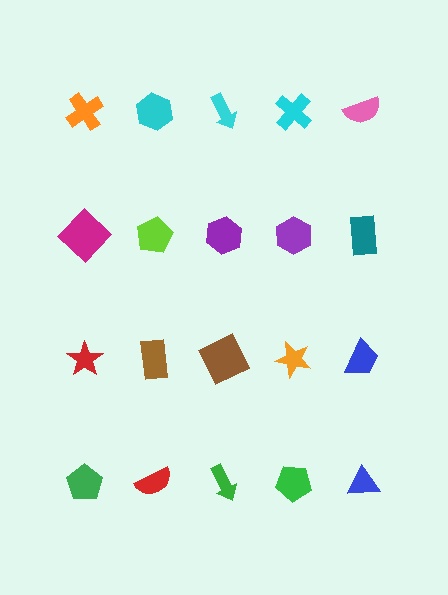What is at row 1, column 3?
A cyan arrow.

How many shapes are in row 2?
5 shapes.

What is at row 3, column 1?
A red star.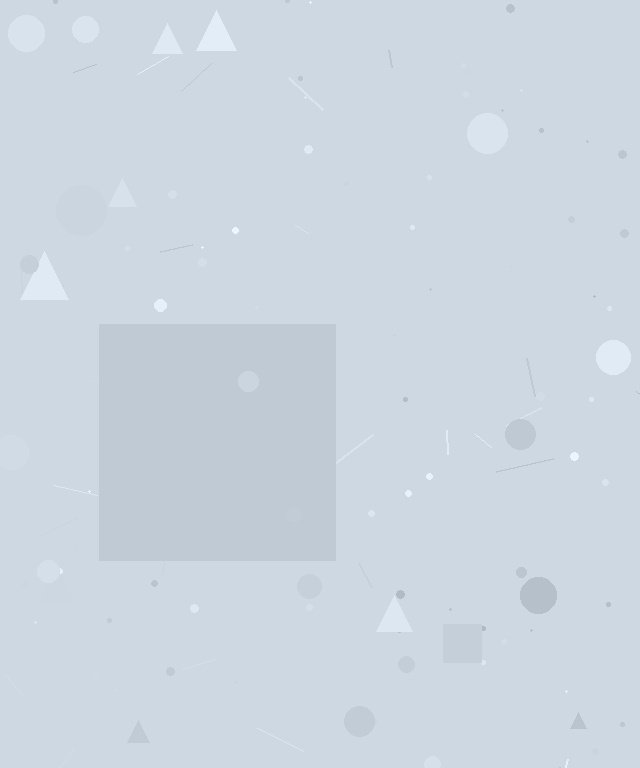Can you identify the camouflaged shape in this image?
The camouflaged shape is a square.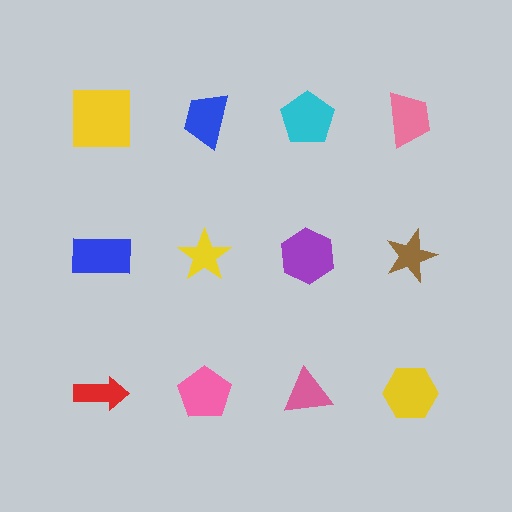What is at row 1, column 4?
A pink trapezoid.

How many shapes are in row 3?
4 shapes.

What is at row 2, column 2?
A yellow star.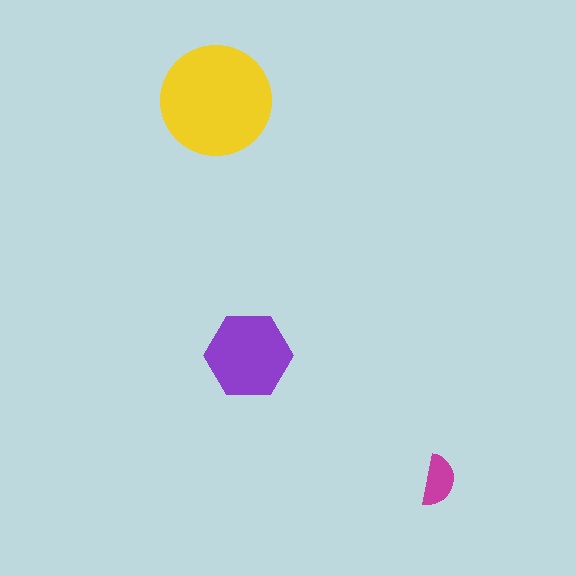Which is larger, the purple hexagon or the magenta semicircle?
The purple hexagon.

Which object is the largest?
The yellow circle.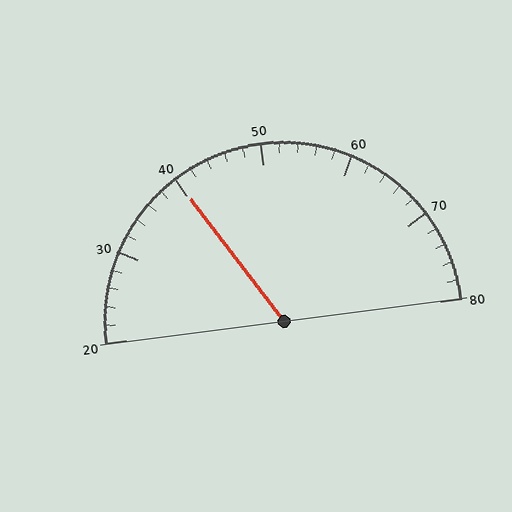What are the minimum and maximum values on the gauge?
The gauge ranges from 20 to 80.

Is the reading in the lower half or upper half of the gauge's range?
The reading is in the lower half of the range (20 to 80).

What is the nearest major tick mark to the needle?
The nearest major tick mark is 40.